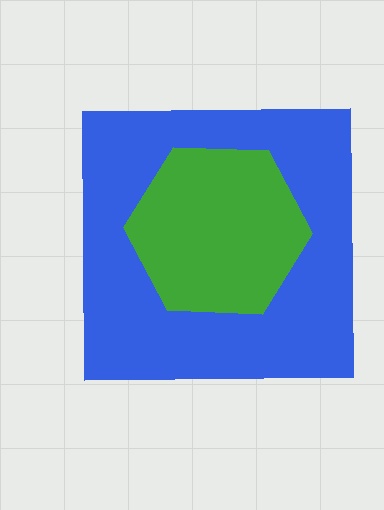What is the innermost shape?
The green hexagon.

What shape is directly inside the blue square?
The green hexagon.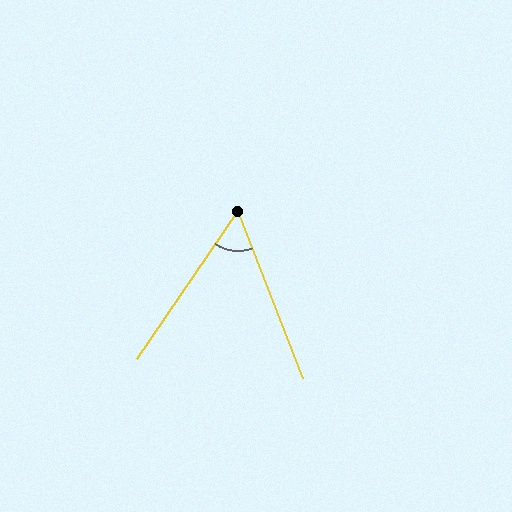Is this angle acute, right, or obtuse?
It is acute.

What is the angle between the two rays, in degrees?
Approximately 55 degrees.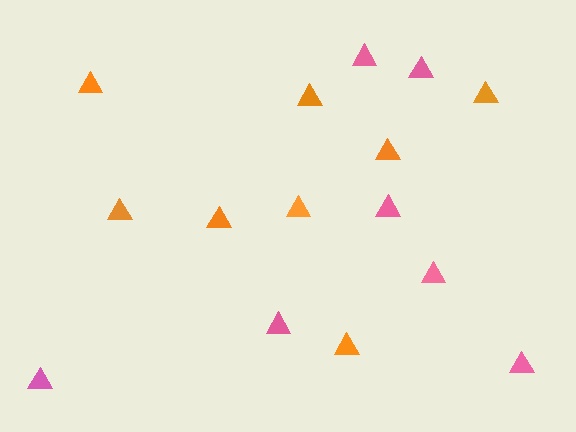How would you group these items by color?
There are 2 groups: one group of orange triangles (8) and one group of pink triangles (7).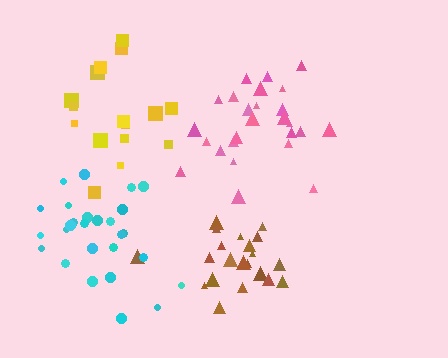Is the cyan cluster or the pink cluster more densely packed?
Pink.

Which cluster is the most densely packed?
Brown.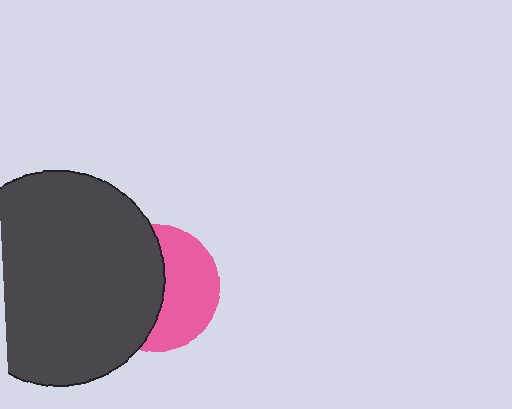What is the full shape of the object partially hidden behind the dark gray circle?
The partially hidden object is a pink circle.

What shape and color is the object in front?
The object in front is a dark gray circle.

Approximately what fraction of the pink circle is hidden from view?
Roughly 53% of the pink circle is hidden behind the dark gray circle.